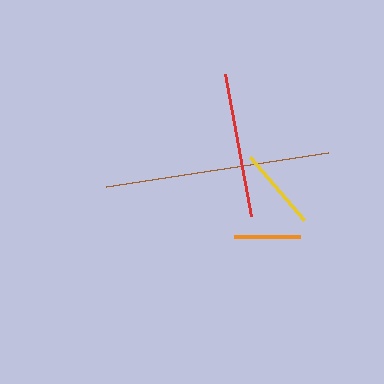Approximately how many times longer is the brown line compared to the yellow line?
The brown line is approximately 2.7 times the length of the yellow line.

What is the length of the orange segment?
The orange segment is approximately 65 pixels long.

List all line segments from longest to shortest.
From longest to shortest: brown, red, yellow, orange.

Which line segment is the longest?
The brown line is the longest at approximately 225 pixels.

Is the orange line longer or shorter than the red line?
The red line is longer than the orange line.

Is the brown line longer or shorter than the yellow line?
The brown line is longer than the yellow line.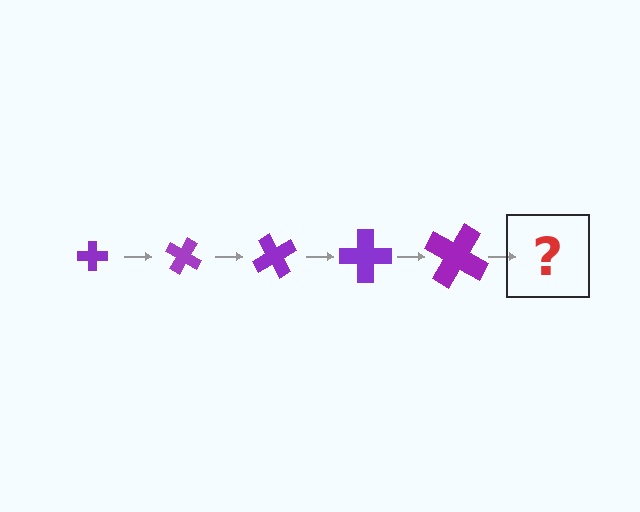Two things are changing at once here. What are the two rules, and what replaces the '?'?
The two rules are that the cross grows larger each step and it rotates 30 degrees each step. The '?' should be a cross, larger than the previous one and rotated 150 degrees from the start.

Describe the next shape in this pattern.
It should be a cross, larger than the previous one and rotated 150 degrees from the start.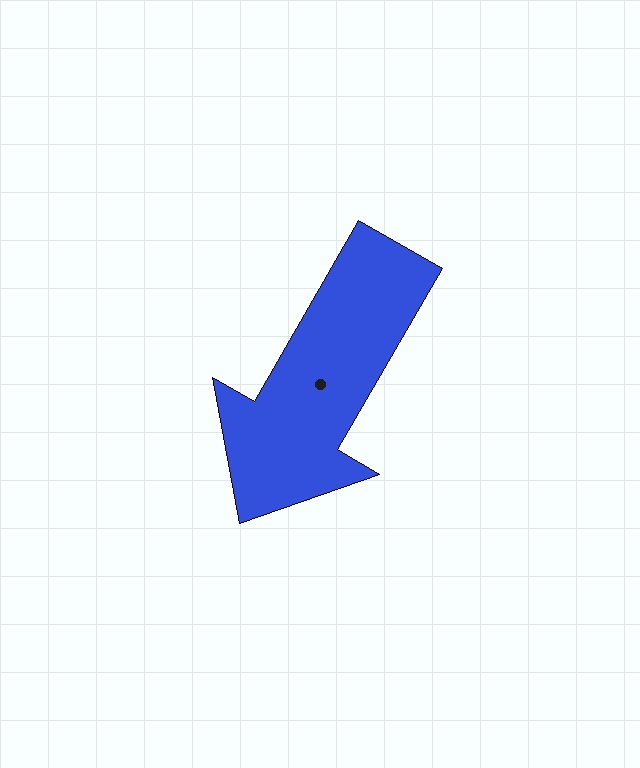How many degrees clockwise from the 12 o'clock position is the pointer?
Approximately 210 degrees.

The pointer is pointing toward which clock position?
Roughly 7 o'clock.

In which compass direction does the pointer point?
Southwest.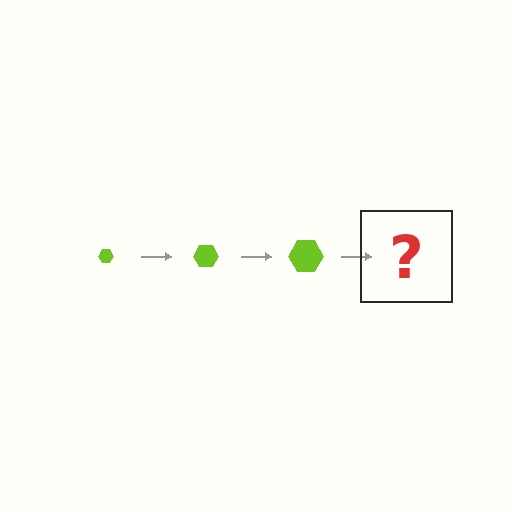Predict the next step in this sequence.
The next step is a lime hexagon, larger than the previous one.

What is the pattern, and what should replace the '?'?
The pattern is that the hexagon gets progressively larger each step. The '?' should be a lime hexagon, larger than the previous one.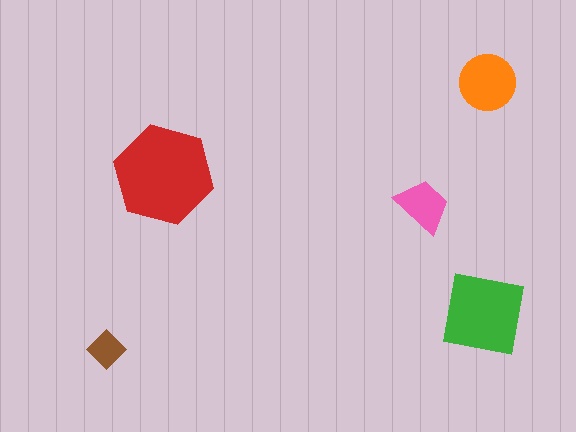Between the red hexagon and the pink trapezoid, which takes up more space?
The red hexagon.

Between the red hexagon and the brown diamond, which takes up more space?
The red hexagon.